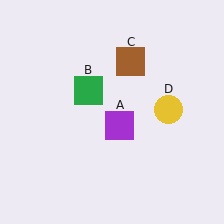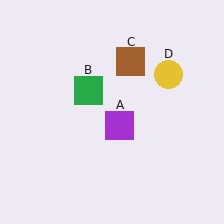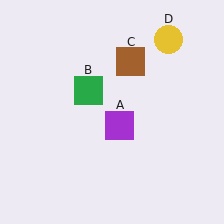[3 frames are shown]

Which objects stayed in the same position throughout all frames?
Purple square (object A) and green square (object B) and brown square (object C) remained stationary.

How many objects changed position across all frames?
1 object changed position: yellow circle (object D).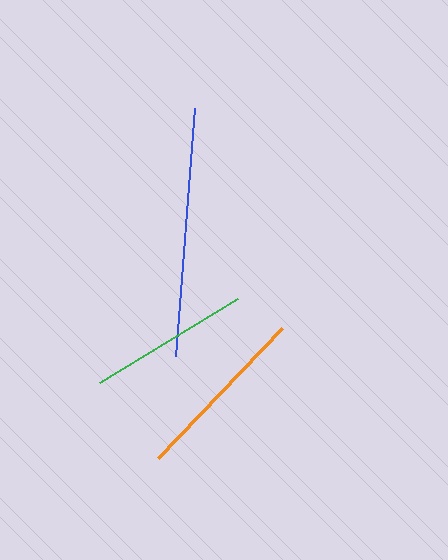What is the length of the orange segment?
The orange segment is approximately 179 pixels long.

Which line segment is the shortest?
The green line is the shortest at approximately 161 pixels.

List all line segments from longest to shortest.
From longest to shortest: blue, orange, green.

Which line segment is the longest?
The blue line is the longest at approximately 248 pixels.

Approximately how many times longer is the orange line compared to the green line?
The orange line is approximately 1.1 times the length of the green line.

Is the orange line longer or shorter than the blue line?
The blue line is longer than the orange line.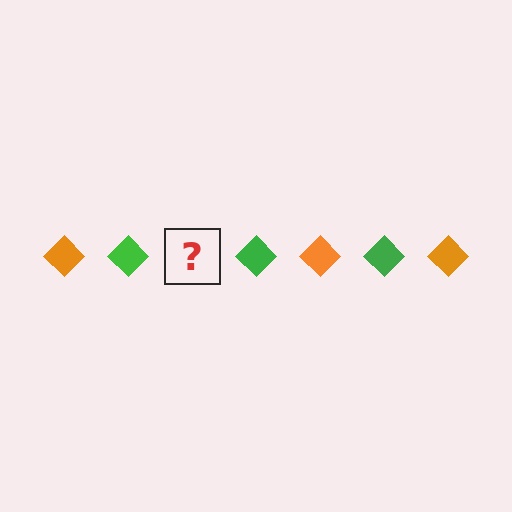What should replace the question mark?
The question mark should be replaced with an orange diamond.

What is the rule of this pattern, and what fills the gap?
The rule is that the pattern cycles through orange, green diamonds. The gap should be filled with an orange diamond.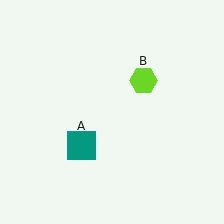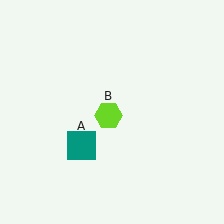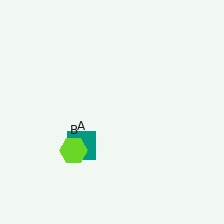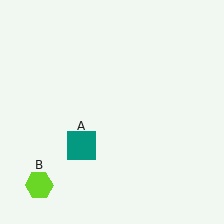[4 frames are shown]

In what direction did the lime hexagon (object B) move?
The lime hexagon (object B) moved down and to the left.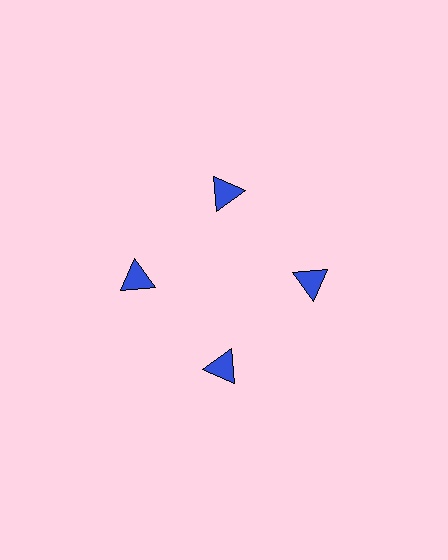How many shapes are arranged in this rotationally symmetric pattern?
There are 4 shapes, arranged in 4 groups of 1.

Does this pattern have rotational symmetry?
Yes, this pattern has 4-fold rotational symmetry. It looks the same after rotating 90 degrees around the center.